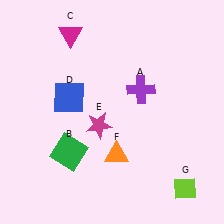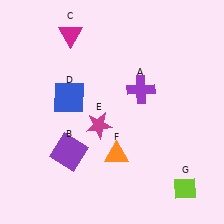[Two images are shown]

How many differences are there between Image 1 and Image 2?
There is 1 difference between the two images.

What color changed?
The square (B) changed from green in Image 1 to purple in Image 2.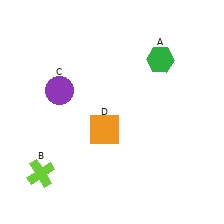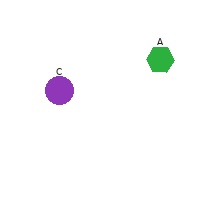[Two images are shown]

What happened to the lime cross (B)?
The lime cross (B) was removed in Image 2. It was in the bottom-left area of Image 1.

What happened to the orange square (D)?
The orange square (D) was removed in Image 2. It was in the bottom-left area of Image 1.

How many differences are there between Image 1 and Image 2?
There are 2 differences between the two images.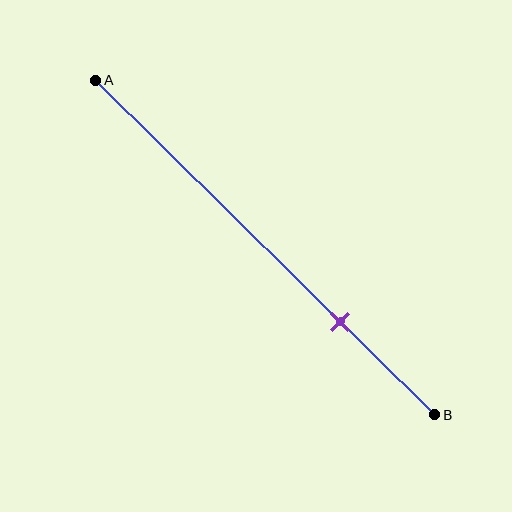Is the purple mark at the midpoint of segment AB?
No, the mark is at about 70% from A, not at the 50% midpoint.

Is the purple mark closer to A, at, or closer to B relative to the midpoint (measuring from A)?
The purple mark is closer to point B than the midpoint of segment AB.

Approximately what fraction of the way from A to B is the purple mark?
The purple mark is approximately 70% of the way from A to B.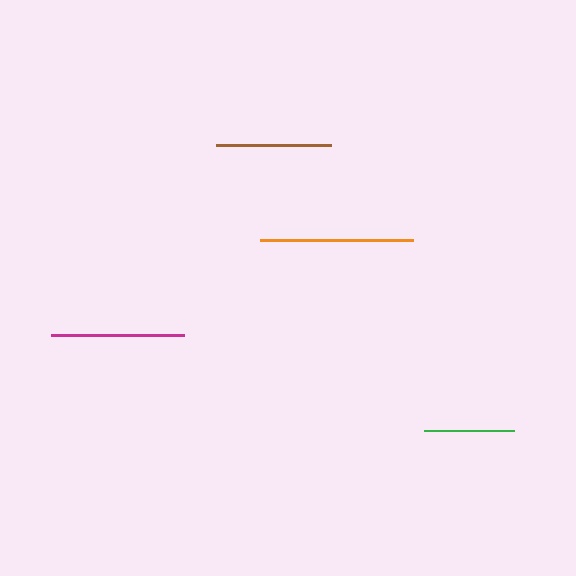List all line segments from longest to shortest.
From longest to shortest: orange, magenta, brown, green.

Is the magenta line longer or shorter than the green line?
The magenta line is longer than the green line.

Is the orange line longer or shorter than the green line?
The orange line is longer than the green line.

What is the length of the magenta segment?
The magenta segment is approximately 133 pixels long.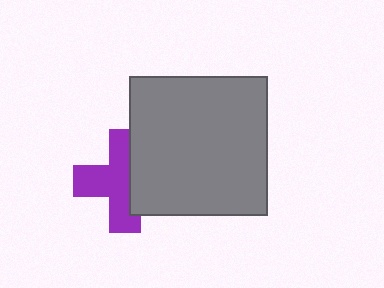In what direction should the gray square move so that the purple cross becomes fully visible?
The gray square should move right. That is the shortest direction to clear the overlap and leave the purple cross fully visible.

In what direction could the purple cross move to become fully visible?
The purple cross could move left. That would shift it out from behind the gray square entirely.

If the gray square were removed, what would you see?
You would see the complete purple cross.